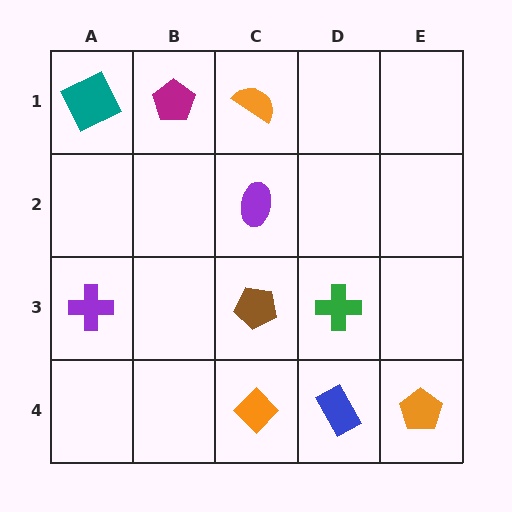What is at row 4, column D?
A blue rectangle.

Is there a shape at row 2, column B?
No, that cell is empty.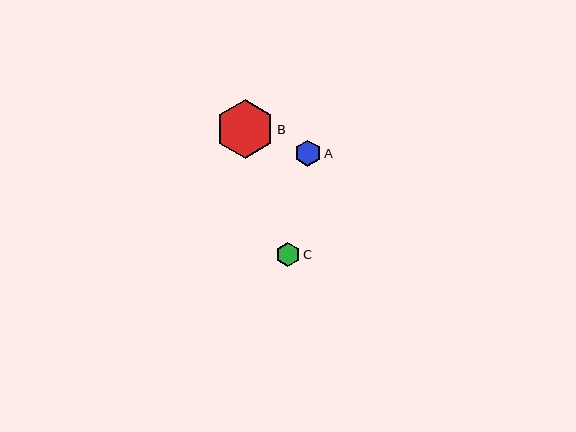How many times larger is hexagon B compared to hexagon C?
Hexagon B is approximately 2.4 times the size of hexagon C.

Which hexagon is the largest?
Hexagon B is the largest with a size of approximately 58 pixels.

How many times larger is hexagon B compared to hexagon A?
Hexagon B is approximately 2.2 times the size of hexagon A.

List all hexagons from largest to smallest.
From largest to smallest: B, A, C.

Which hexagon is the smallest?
Hexagon C is the smallest with a size of approximately 24 pixels.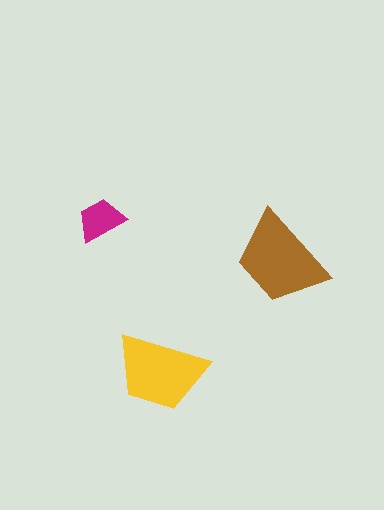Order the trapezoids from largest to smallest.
the brown one, the yellow one, the magenta one.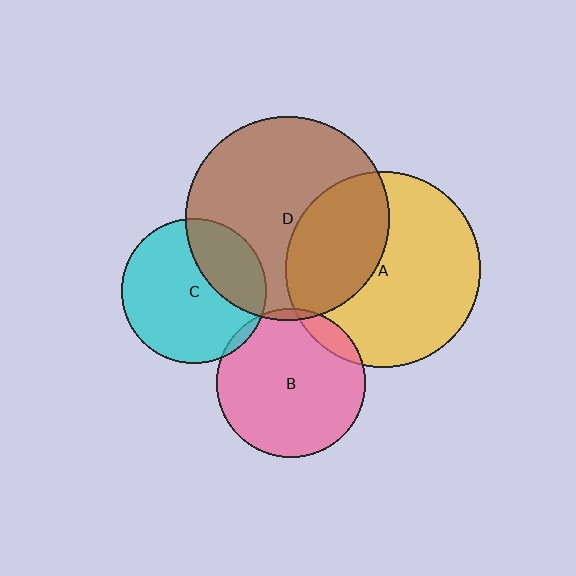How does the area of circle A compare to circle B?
Approximately 1.7 times.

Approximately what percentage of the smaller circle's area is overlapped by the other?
Approximately 30%.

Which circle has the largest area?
Circle D (brown).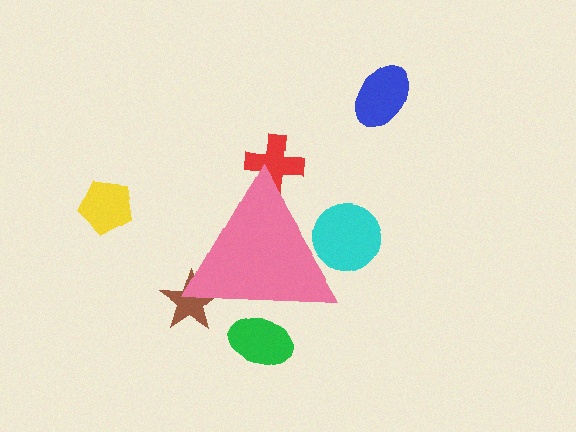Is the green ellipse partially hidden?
Yes, the green ellipse is partially hidden behind the pink triangle.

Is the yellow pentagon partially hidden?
No, the yellow pentagon is fully visible.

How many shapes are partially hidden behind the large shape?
4 shapes are partially hidden.